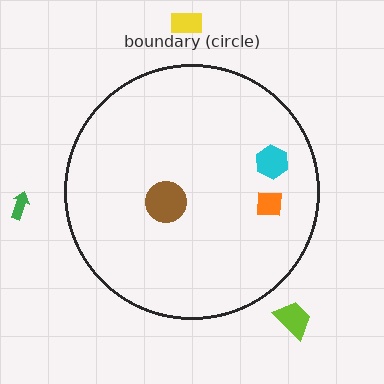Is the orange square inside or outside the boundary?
Inside.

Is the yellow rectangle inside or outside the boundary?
Outside.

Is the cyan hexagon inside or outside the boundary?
Inside.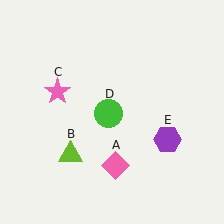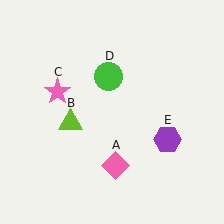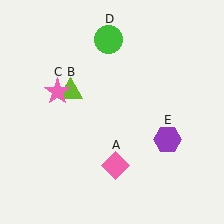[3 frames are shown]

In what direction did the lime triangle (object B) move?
The lime triangle (object B) moved up.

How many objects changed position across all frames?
2 objects changed position: lime triangle (object B), green circle (object D).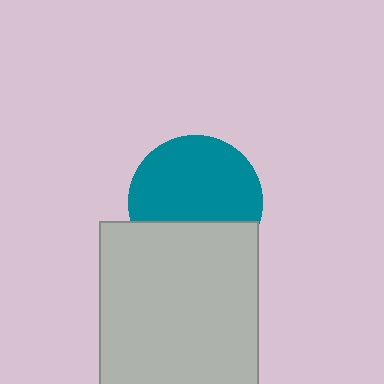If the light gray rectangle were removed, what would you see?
You would see the complete teal circle.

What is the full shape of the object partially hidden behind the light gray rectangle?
The partially hidden object is a teal circle.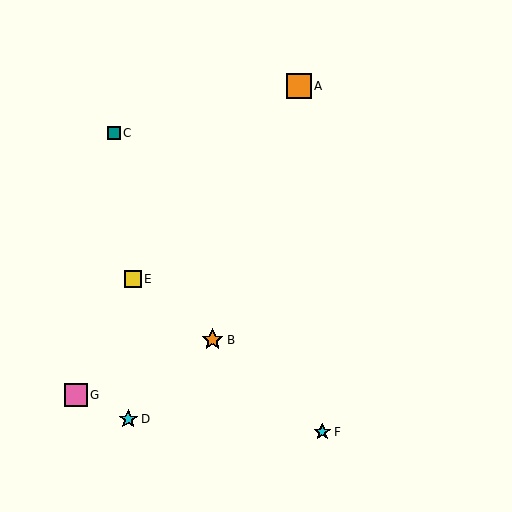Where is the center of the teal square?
The center of the teal square is at (114, 133).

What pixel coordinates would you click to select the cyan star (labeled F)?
Click at (322, 432) to select the cyan star F.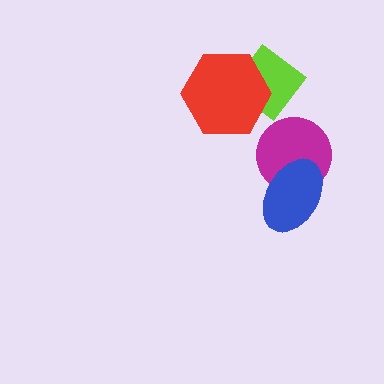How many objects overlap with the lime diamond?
1 object overlaps with the lime diamond.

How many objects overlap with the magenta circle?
1 object overlaps with the magenta circle.